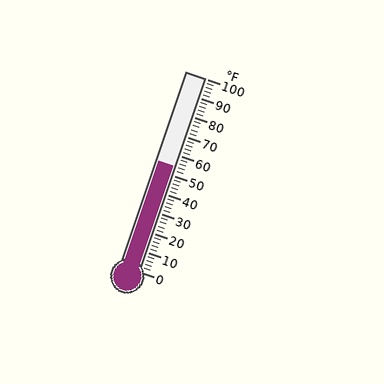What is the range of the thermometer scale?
The thermometer scale ranges from 0°F to 100°F.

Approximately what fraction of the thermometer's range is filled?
The thermometer is filled to approximately 55% of its range.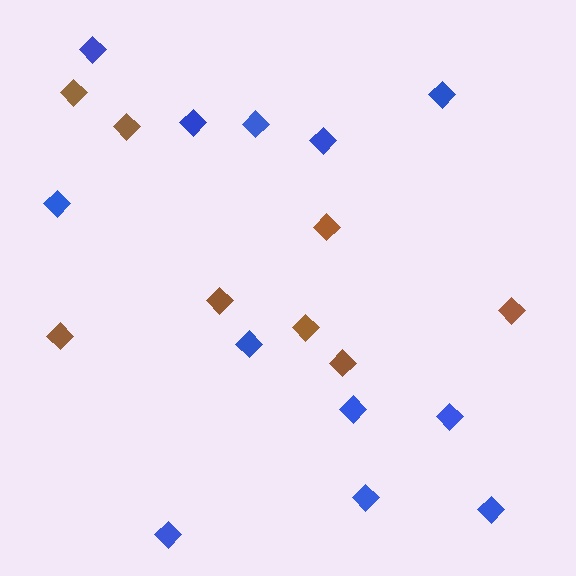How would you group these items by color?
There are 2 groups: one group of brown diamonds (8) and one group of blue diamonds (12).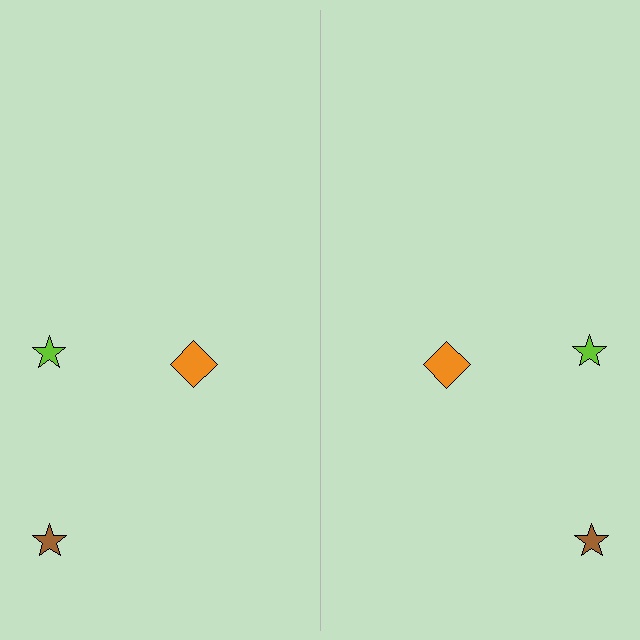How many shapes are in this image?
There are 6 shapes in this image.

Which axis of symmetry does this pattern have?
The pattern has a vertical axis of symmetry running through the center of the image.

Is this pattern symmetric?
Yes, this pattern has bilateral (reflection) symmetry.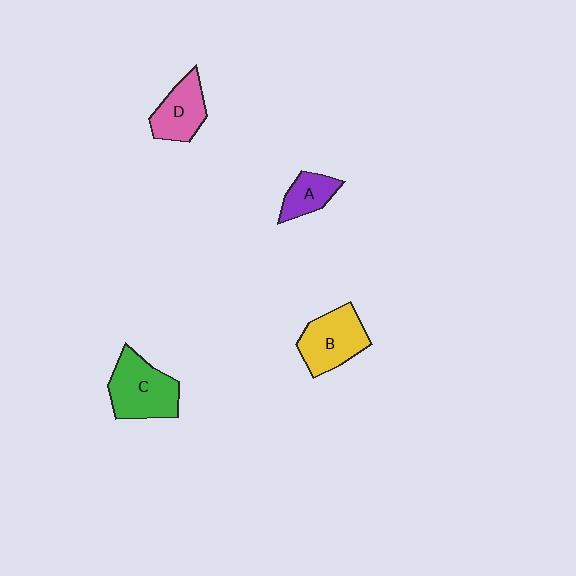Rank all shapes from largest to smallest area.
From largest to smallest: C (green), B (yellow), D (pink), A (purple).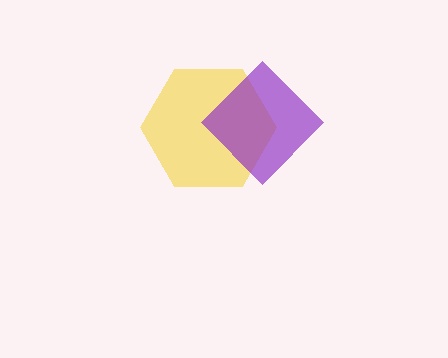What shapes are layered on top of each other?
The layered shapes are: a yellow hexagon, a purple diamond.